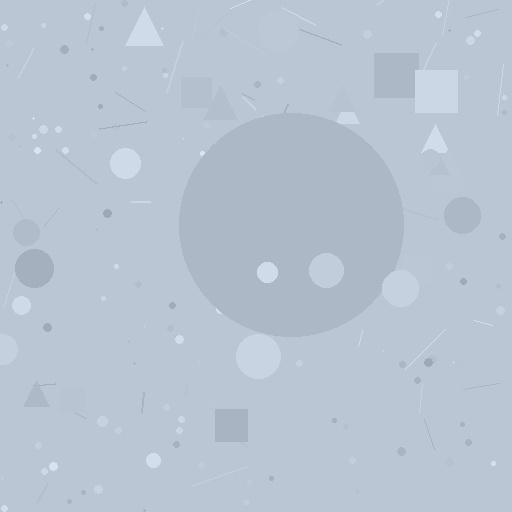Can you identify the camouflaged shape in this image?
The camouflaged shape is a circle.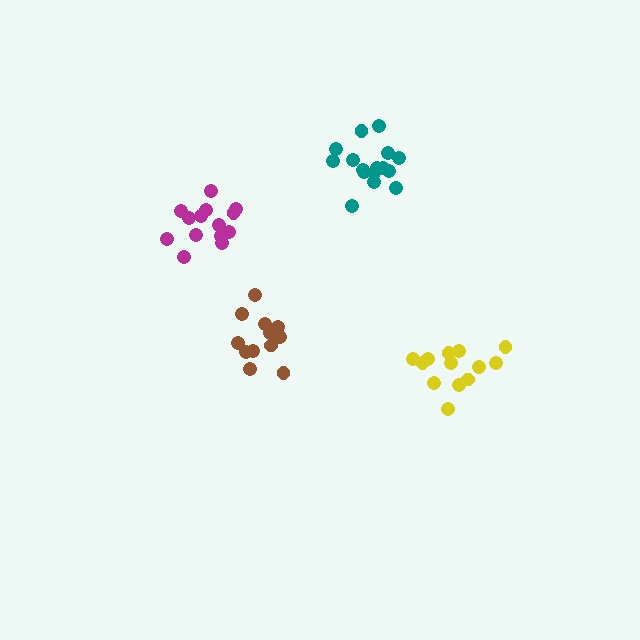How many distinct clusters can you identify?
There are 4 distinct clusters.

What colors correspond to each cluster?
The clusters are colored: magenta, yellow, teal, brown.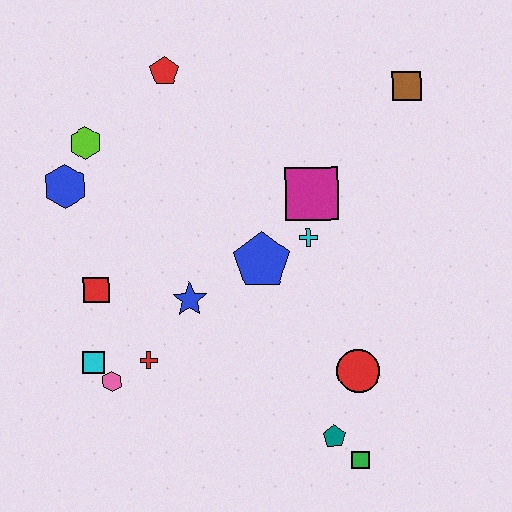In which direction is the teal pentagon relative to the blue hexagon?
The teal pentagon is to the right of the blue hexagon.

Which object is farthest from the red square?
The brown square is farthest from the red square.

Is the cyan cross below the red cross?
No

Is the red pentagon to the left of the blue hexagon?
No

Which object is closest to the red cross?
The pink hexagon is closest to the red cross.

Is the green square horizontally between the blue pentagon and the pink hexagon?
No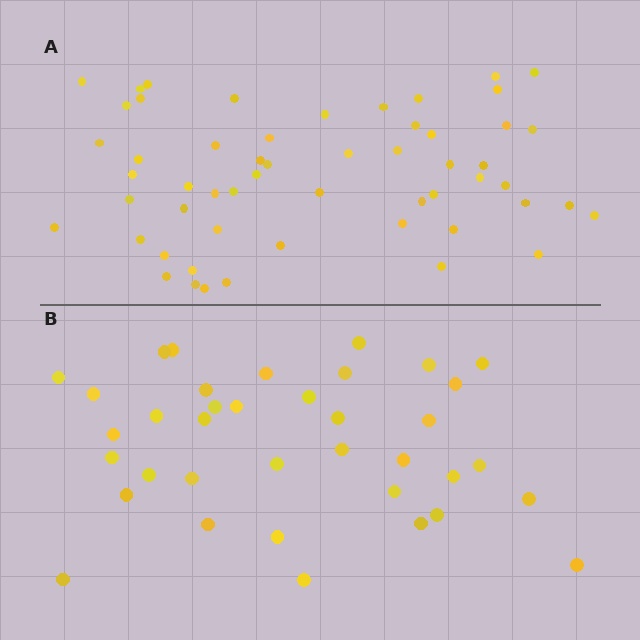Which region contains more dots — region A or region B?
Region A (the top region) has more dots.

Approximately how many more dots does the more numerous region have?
Region A has approximately 20 more dots than region B.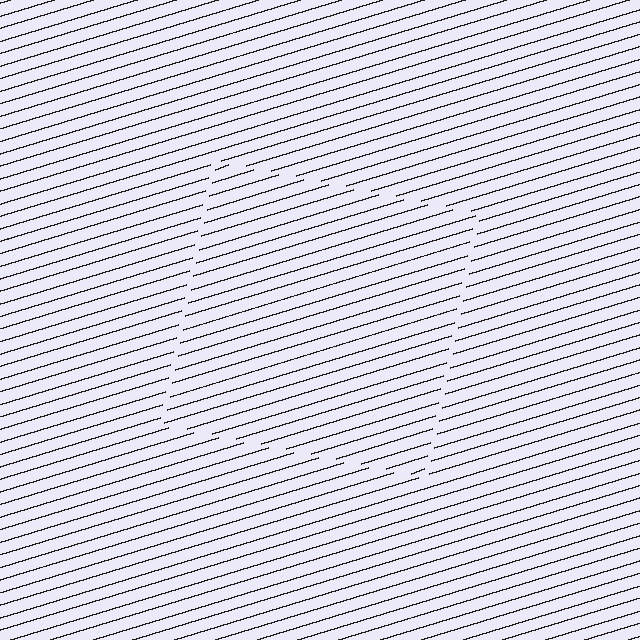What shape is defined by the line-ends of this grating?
An illusory square. The interior of the shape contains the same grating, shifted by half a period — the contour is defined by the phase discontinuity where line-ends from the inner and outer gratings abut.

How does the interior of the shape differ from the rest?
The interior of the shape contains the same grating, shifted by half a period — the contour is defined by the phase discontinuity where line-ends from the inner and outer gratings abut.